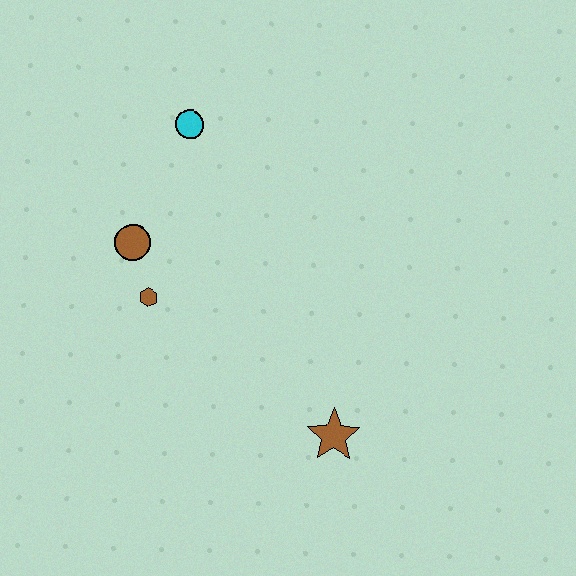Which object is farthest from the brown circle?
The brown star is farthest from the brown circle.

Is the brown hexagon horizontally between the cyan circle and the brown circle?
Yes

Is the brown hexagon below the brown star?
No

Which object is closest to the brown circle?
The brown hexagon is closest to the brown circle.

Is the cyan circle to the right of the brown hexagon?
Yes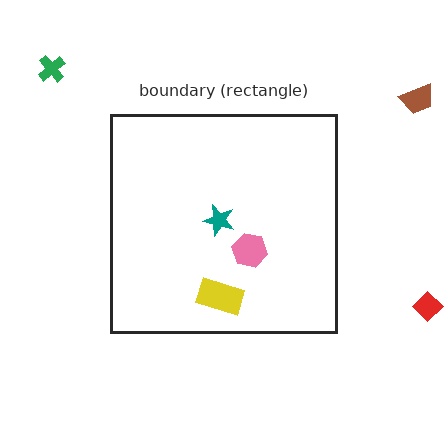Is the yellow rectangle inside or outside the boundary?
Inside.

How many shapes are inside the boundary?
3 inside, 3 outside.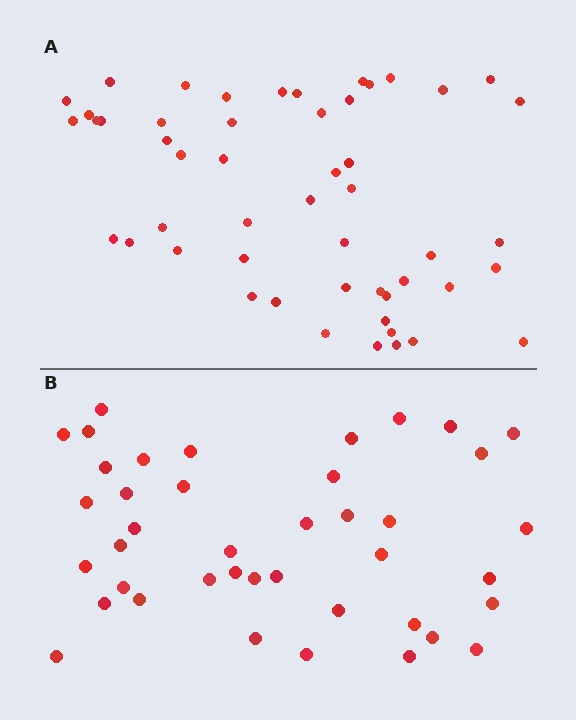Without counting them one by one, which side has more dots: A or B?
Region A (the top region) has more dots.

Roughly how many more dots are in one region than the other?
Region A has roughly 10 or so more dots than region B.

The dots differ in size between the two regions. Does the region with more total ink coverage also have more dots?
No. Region B has more total ink coverage because its dots are larger, but region A actually contains more individual dots. Total area can be misleading — the number of items is what matters here.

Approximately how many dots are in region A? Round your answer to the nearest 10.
About 50 dots. (The exact count is 51, which rounds to 50.)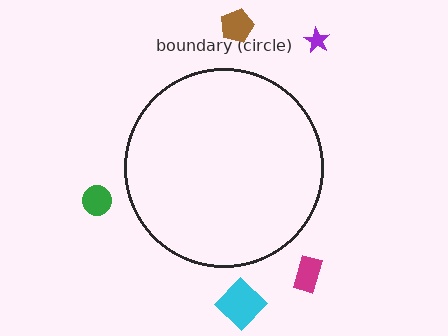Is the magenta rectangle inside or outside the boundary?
Outside.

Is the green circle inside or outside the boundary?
Outside.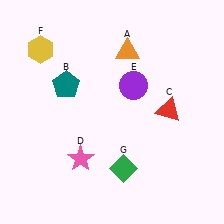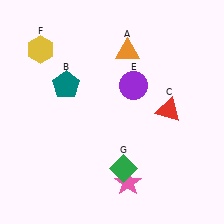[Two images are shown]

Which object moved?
The pink star (D) moved right.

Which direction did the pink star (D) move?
The pink star (D) moved right.